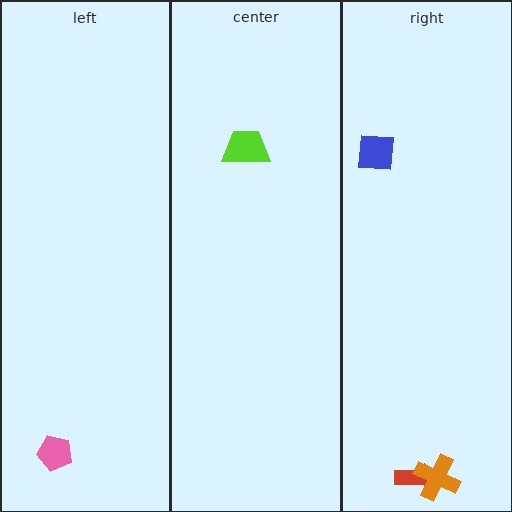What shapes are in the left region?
The pink pentagon.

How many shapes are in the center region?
1.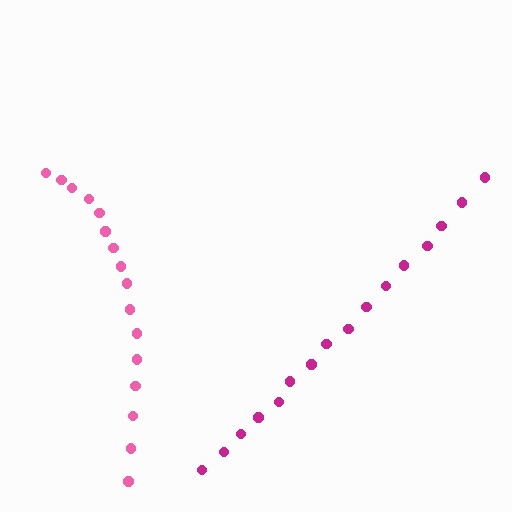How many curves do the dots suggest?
There are 2 distinct paths.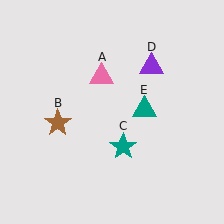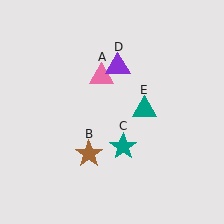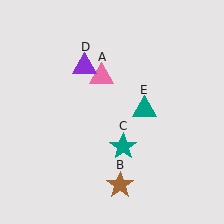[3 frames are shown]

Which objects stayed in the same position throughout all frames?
Pink triangle (object A) and teal star (object C) and teal triangle (object E) remained stationary.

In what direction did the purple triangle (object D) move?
The purple triangle (object D) moved left.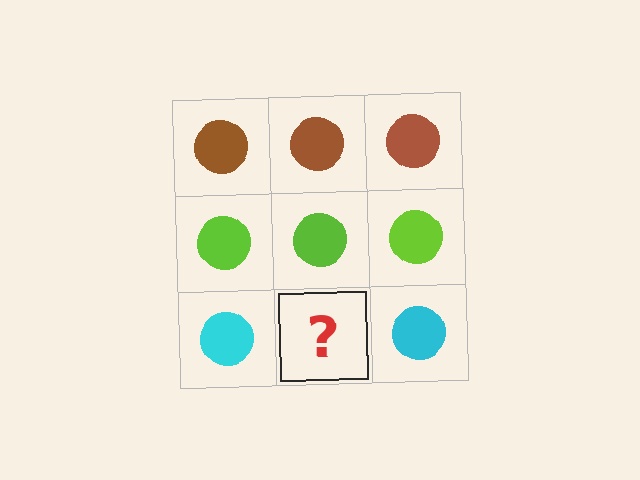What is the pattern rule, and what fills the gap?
The rule is that each row has a consistent color. The gap should be filled with a cyan circle.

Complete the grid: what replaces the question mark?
The question mark should be replaced with a cyan circle.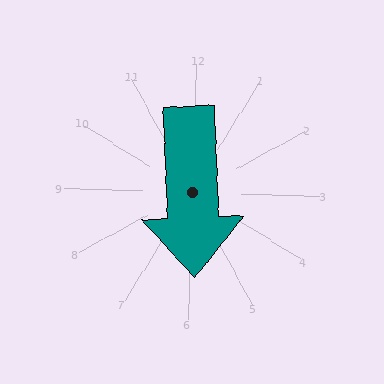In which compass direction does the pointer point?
South.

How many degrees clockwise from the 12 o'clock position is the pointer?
Approximately 176 degrees.